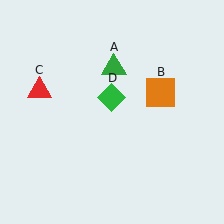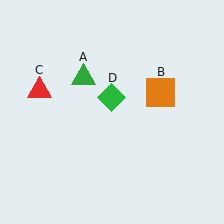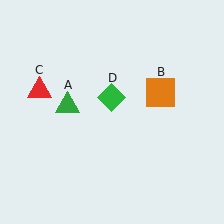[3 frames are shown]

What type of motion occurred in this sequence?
The green triangle (object A) rotated counterclockwise around the center of the scene.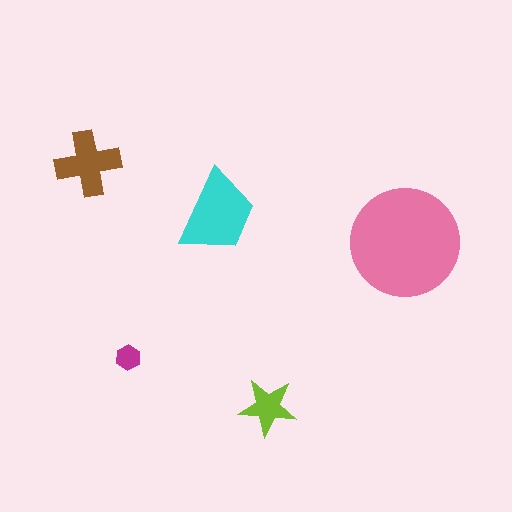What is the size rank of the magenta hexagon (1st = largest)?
5th.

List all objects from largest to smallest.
The pink circle, the cyan trapezoid, the brown cross, the lime star, the magenta hexagon.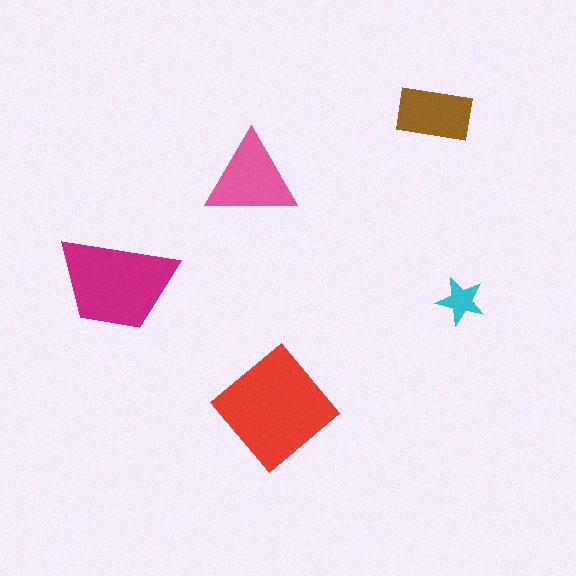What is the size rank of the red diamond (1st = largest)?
1st.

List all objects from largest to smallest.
The red diamond, the magenta trapezoid, the pink triangle, the brown rectangle, the cyan star.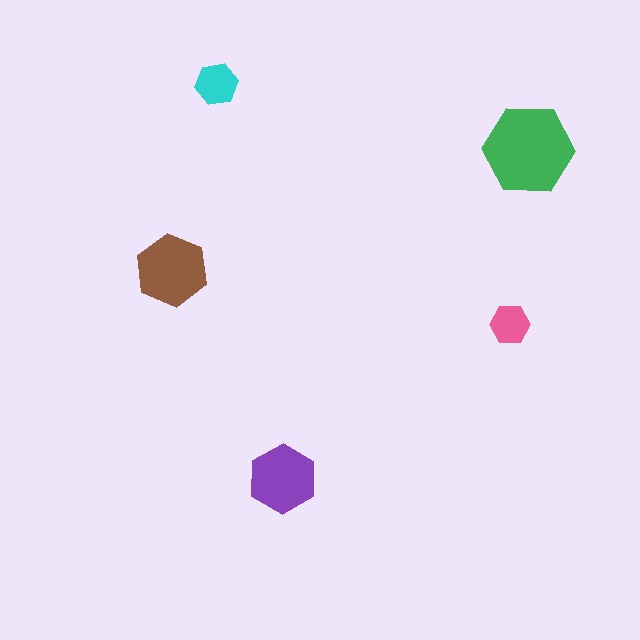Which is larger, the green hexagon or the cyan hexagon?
The green one.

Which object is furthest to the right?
The green hexagon is rightmost.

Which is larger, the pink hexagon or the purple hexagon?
The purple one.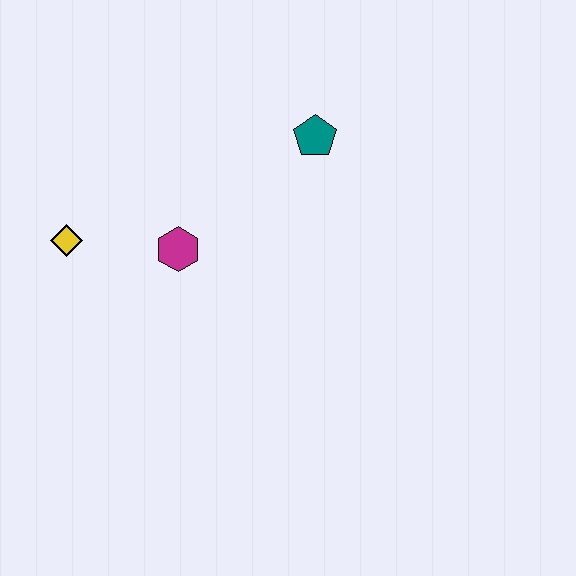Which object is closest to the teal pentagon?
The magenta hexagon is closest to the teal pentagon.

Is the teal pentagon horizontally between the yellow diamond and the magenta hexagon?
No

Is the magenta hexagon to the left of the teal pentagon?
Yes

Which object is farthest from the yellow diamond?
The teal pentagon is farthest from the yellow diamond.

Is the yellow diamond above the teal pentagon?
No